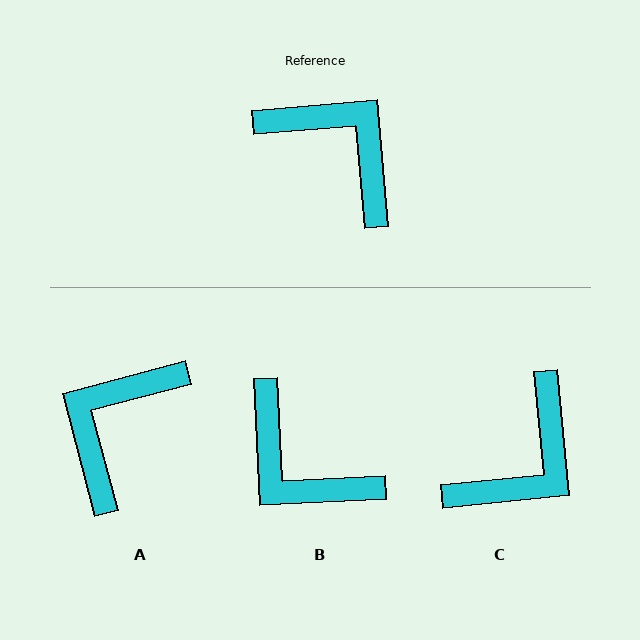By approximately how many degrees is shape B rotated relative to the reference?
Approximately 178 degrees counter-clockwise.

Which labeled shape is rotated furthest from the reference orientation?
B, about 178 degrees away.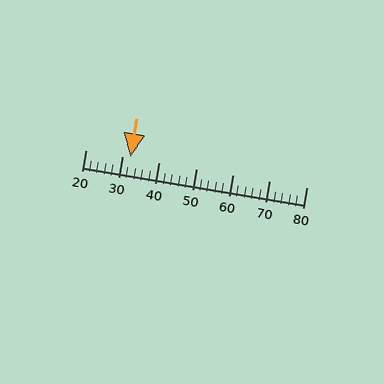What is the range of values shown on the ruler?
The ruler shows values from 20 to 80.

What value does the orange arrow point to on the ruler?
The orange arrow points to approximately 32.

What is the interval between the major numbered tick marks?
The major tick marks are spaced 10 units apart.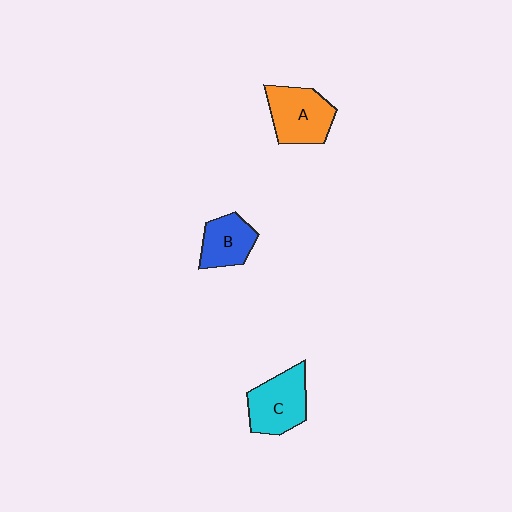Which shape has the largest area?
Shape A (orange).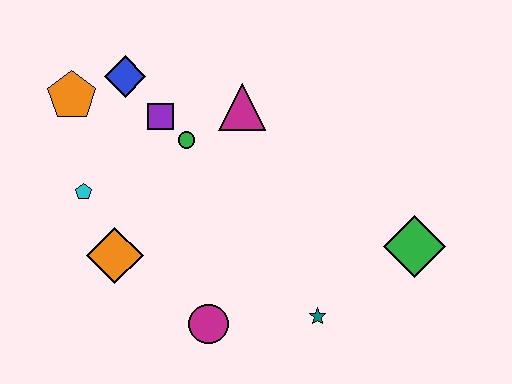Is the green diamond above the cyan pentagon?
No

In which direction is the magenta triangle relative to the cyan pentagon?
The magenta triangle is to the right of the cyan pentagon.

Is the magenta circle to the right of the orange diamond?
Yes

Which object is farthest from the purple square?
The green diamond is farthest from the purple square.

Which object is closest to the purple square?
The green circle is closest to the purple square.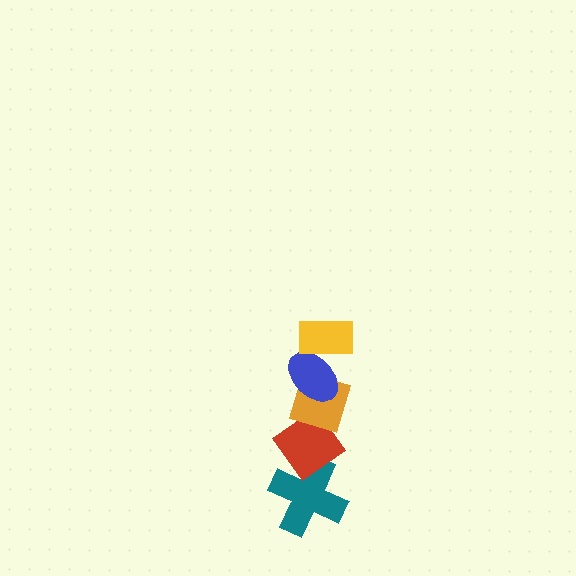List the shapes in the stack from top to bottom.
From top to bottom: the yellow rectangle, the blue ellipse, the orange diamond, the red diamond, the teal cross.